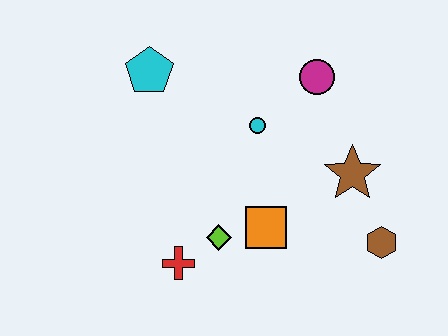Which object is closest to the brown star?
The brown hexagon is closest to the brown star.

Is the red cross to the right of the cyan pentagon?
Yes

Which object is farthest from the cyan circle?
The brown hexagon is farthest from the cyan circle.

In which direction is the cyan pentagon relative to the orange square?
The cyan pentagon is above the orange square.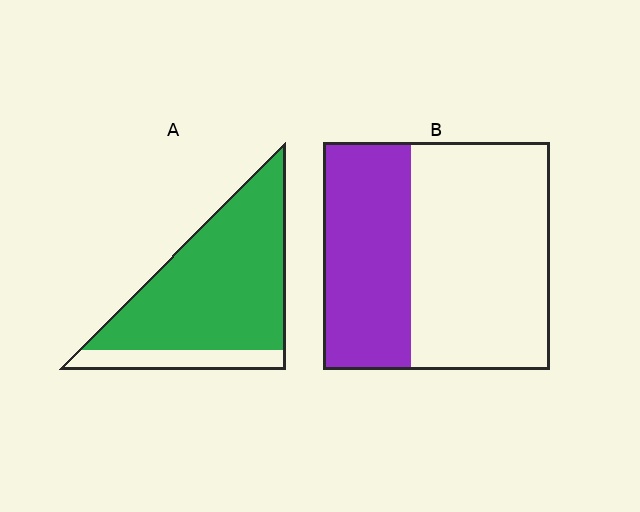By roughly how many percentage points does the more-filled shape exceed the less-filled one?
By roughly 45 percentage points (A over B).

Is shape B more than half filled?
No.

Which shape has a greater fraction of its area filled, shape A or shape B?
Shape A.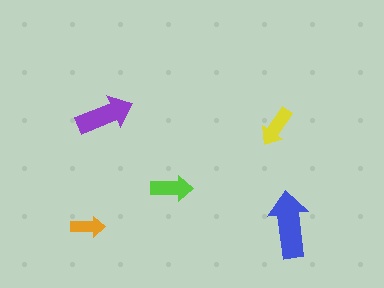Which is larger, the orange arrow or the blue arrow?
The blue one.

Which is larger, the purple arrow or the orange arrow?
The purple one.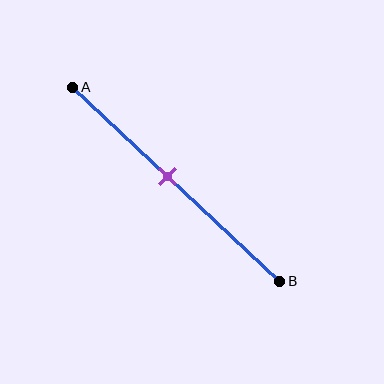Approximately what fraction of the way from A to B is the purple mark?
The purple mark is approximately 45% of the way from A to B.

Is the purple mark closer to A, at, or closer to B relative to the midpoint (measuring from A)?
The purple mark is closer to point A than the midpoint of segment AB.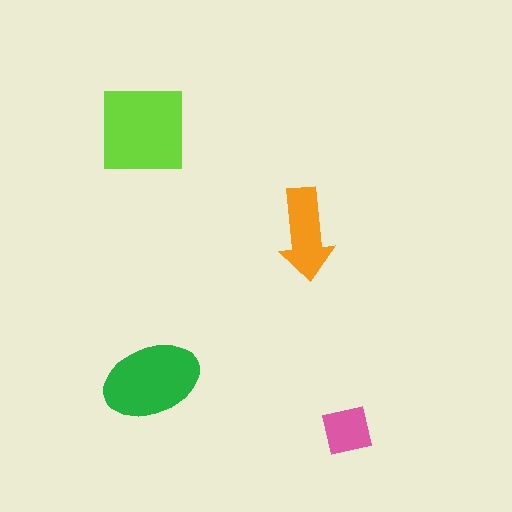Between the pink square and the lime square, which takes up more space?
The lime square.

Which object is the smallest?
The pink square.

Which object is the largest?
The lime square.